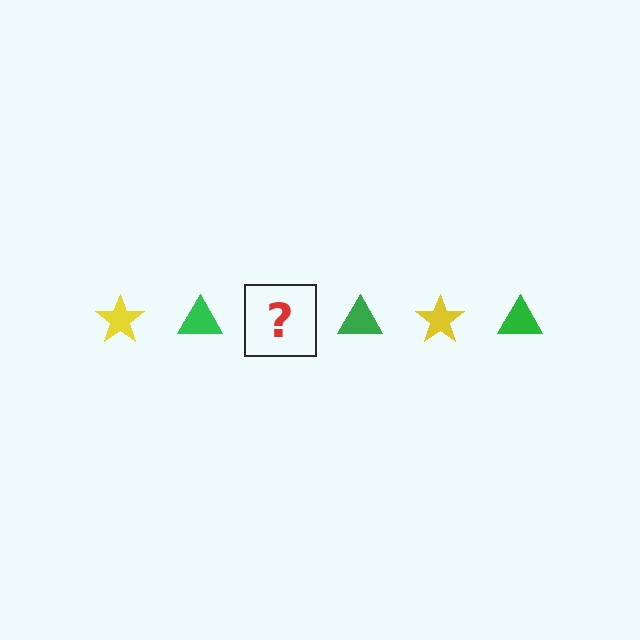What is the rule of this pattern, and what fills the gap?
The rule is that the pattern alternates between yellow star and green triangle. The gap should be filled with a yellow star.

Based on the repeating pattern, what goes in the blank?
The blank should be a yellow star.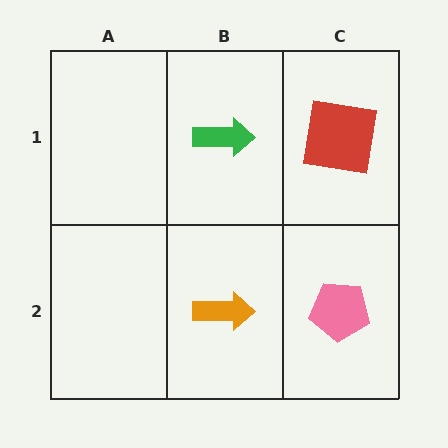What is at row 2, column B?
An orange arrow.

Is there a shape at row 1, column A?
No, that cell is empty.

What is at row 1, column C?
A red square.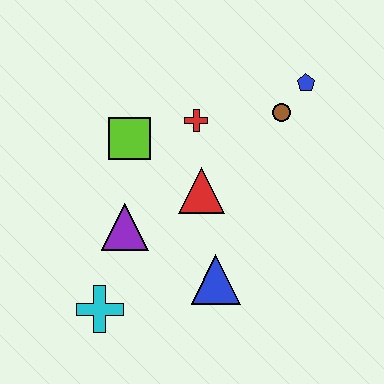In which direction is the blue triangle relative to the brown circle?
The blue triangle is below the brown circle.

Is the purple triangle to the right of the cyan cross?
Yes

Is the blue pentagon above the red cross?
Yes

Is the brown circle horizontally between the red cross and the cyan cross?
No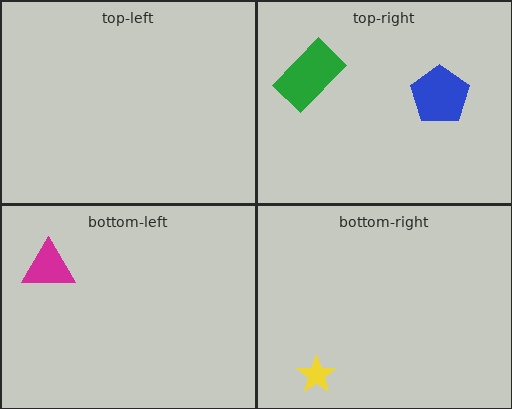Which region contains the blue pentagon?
The top-right region.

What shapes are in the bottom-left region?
The magenta triangle.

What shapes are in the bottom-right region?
The yellow star.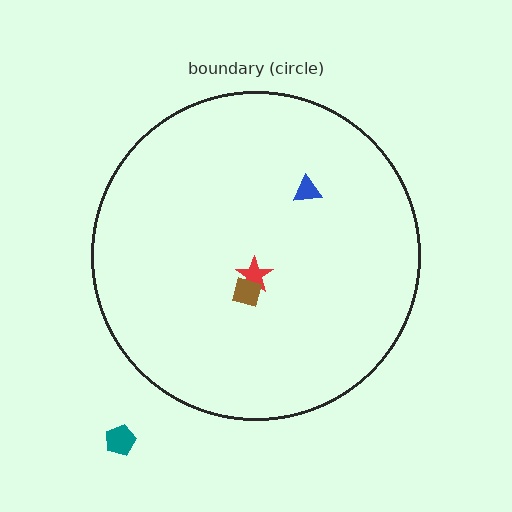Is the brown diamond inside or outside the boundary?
Inside.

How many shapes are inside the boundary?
3 inside, 1 outside.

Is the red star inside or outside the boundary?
Inside.